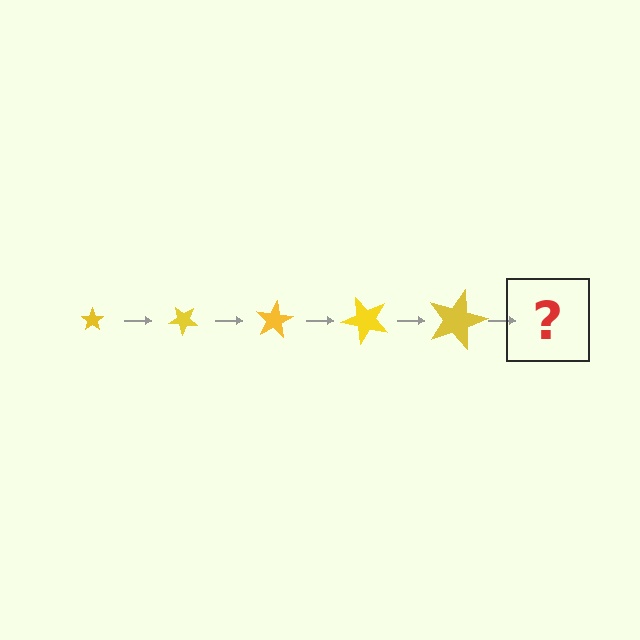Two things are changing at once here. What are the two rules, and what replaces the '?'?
The two rules are that the star grows larger each step and it rotates 40 degrees each step. The '?' should be a star, larger than the previous one and rotated 200 degrees from the start.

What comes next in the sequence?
The next element should be a star, larger than the previous one and rotated 200 degrees from the start.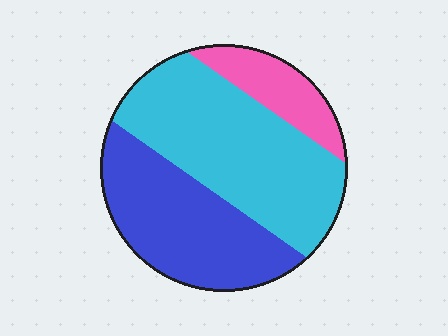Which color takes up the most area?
Cyan, at roughly 50%.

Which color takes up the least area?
Pink, at roughly 15%.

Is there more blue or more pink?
Blue.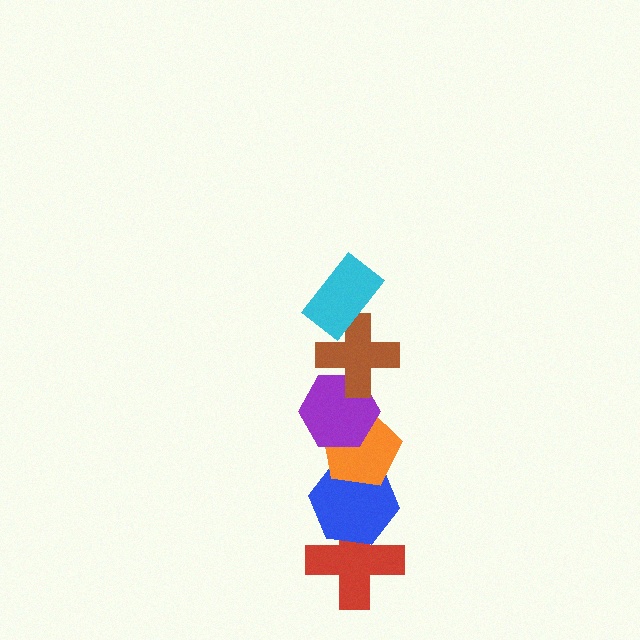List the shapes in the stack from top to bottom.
From top to bottom: the cyan rectangle, the brown cross, the purple hexagon, the orange pentagon, the blue hexagon, the red cross.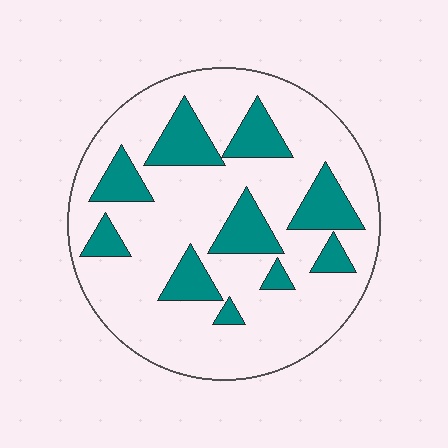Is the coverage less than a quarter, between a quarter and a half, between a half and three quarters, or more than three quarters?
Less than a quarter.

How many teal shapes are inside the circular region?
10.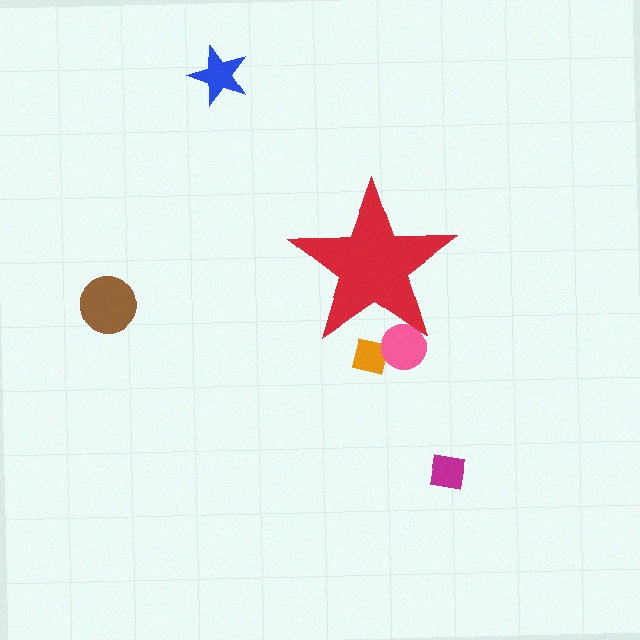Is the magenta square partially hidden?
No, the magenta square is fully visible.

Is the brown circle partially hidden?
No, the brown circle is fully visible.